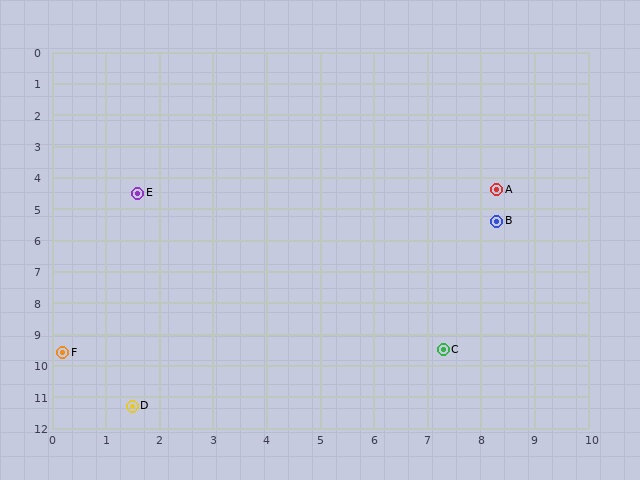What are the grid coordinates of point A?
Point A is at approximately (8.3, 4.4).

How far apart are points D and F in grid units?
Points D and F are about 2.1 grid units apart.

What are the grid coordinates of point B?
Point B is at approximately (8.3, 5.4).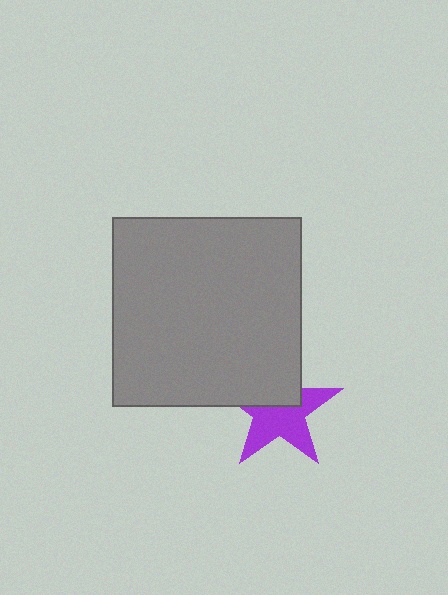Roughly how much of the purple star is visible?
About half of it is visible (roughly 59%).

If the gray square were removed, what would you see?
You would see the complete purple star.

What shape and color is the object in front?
The object in front is a gray square.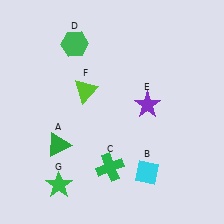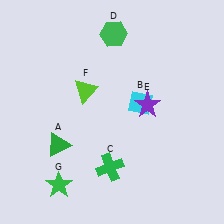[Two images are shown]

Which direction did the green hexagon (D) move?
The green hexagon (D) moved right.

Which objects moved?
The objects that moved are: the cyan diamond (B), the green hexagon (D).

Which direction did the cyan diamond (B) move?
The cyan diamond (B) moved up.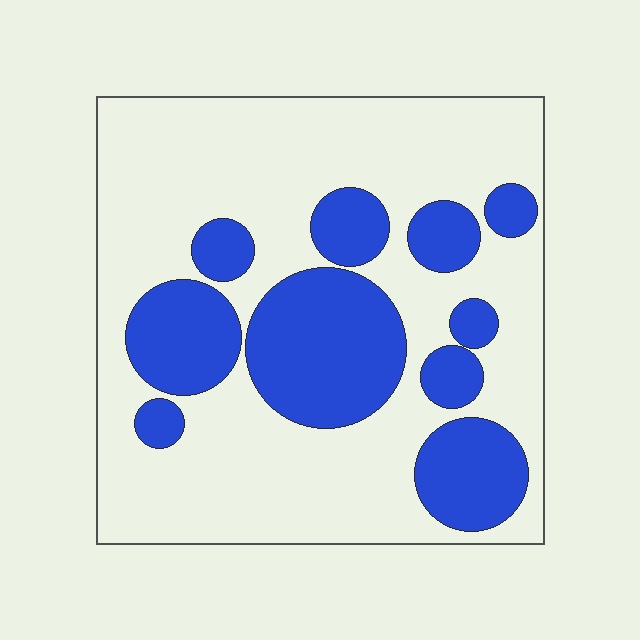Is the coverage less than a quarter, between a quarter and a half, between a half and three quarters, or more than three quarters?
Between a quarter and a half.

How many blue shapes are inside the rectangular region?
10.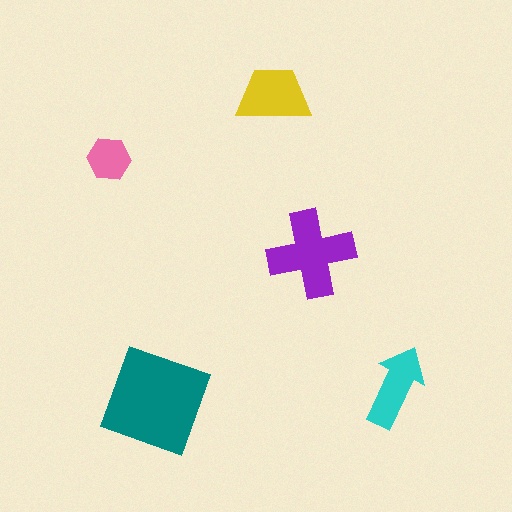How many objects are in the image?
There are 5 objects in the image.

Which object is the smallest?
The pink hexagon.